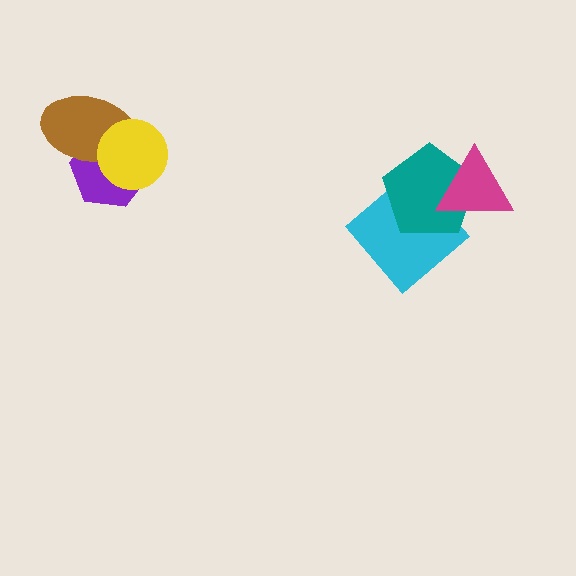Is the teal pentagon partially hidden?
Yes, it is partially covered by another shape.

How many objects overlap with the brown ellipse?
2 objects overlap with the brown ellipse.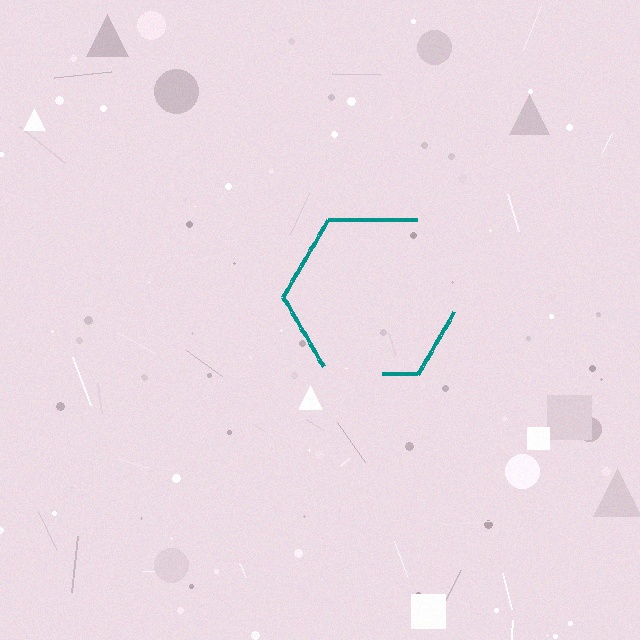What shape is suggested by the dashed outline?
The dashed outline suggests a hexagon.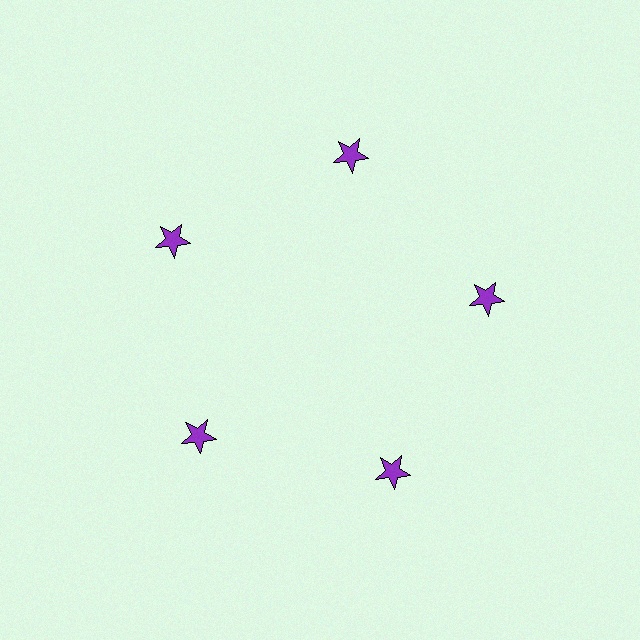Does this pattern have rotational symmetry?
Yes, this pattern has 5-fold rotational symmetry. It looks the same after rotating 72 degrees around the center.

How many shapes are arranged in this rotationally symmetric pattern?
There are 5 shapes, arranged in 5 groups of 1.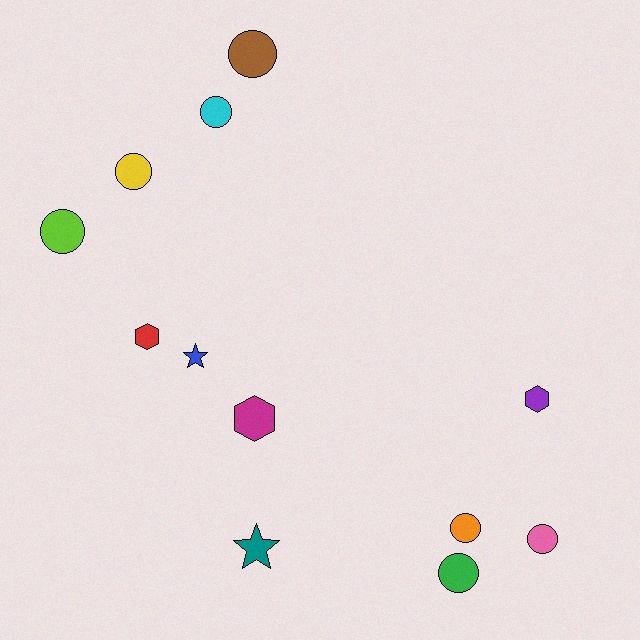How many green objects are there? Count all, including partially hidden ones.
There is 1 green object.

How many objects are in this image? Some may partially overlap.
There are 12 objects.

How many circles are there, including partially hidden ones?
There are 7 circles.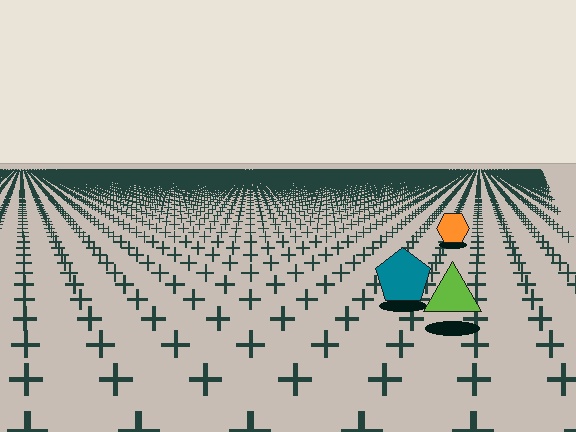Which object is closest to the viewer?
The lime triangle is closest. The texture marks near it are larger and more spread out.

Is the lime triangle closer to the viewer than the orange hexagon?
Yes. The lime triangle is closer — you can tell from the texture gradient: the ground texture is coarser near it.